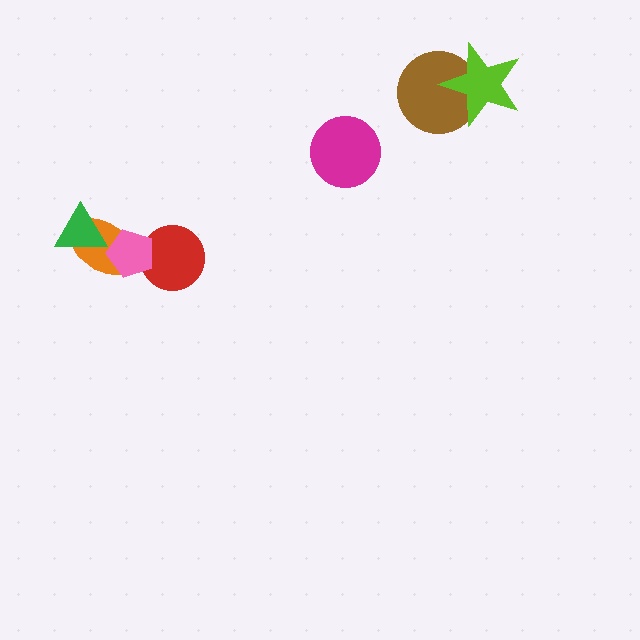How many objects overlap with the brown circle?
1 object overlaps with the brown circle.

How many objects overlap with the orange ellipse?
2 objects overlap with the orange ellipse.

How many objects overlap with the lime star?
1 object overlaps with the lime star.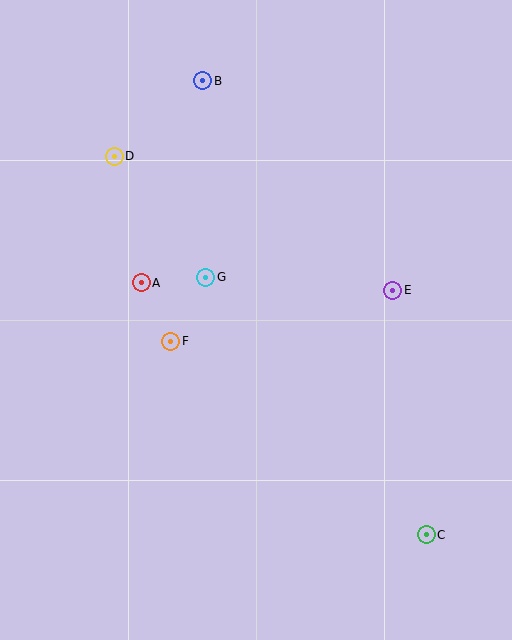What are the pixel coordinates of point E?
Point E is at (393, 290).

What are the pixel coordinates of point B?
Point B is at (203, 81).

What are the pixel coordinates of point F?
Point F is at (171, 341).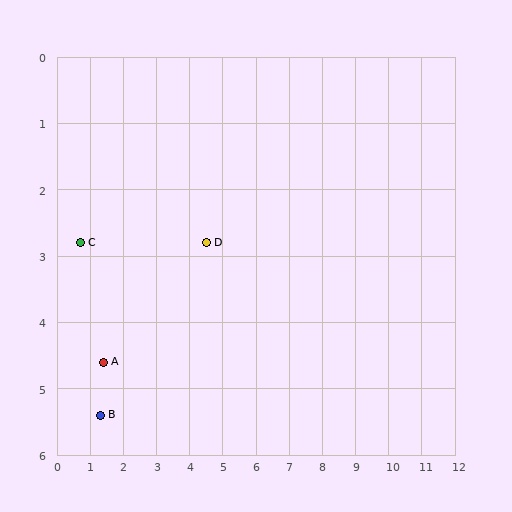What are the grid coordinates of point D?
Point D is at approximately (4.5, 2.8).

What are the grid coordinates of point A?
Point A is at approximately (1.4, 4.6).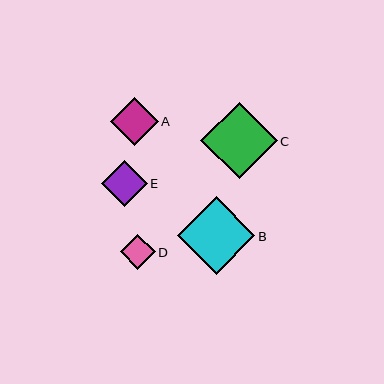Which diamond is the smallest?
Diamond D is the smallest with a size of approximately 35 pixels.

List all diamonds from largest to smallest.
From largest to smallest: B, C, A, E, D.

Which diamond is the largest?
Diamond B is the largest with a size of approximately 77 pixels.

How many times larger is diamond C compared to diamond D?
Diamond C is approximately 2.2 times the size of diamond D.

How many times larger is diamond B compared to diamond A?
Diamond B is approximately 1.6 times the size of diamond A.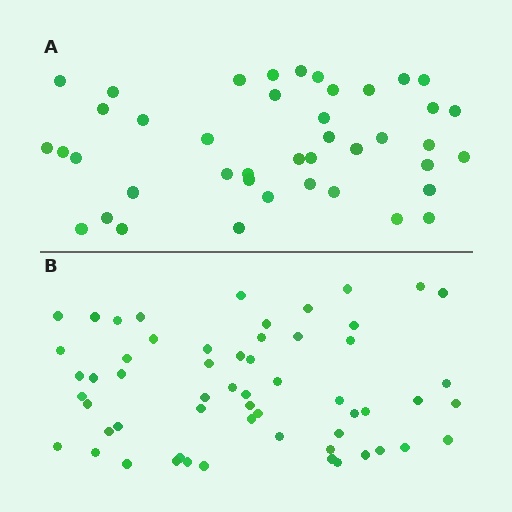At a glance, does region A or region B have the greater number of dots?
Region B (the bottom region) has more dots.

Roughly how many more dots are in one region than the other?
Region B has approximately 15 more dots than region A.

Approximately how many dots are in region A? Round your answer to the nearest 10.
About 40 dots. (The exact count is 42, which rounds to 40.)